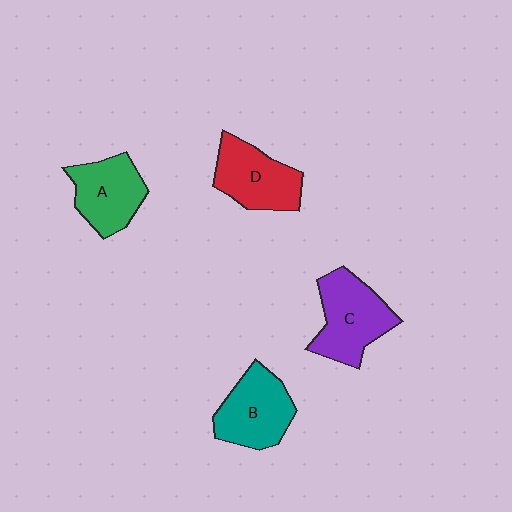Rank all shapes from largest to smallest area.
From largest to smallest: C (purple), B (teal), D (red), A (green).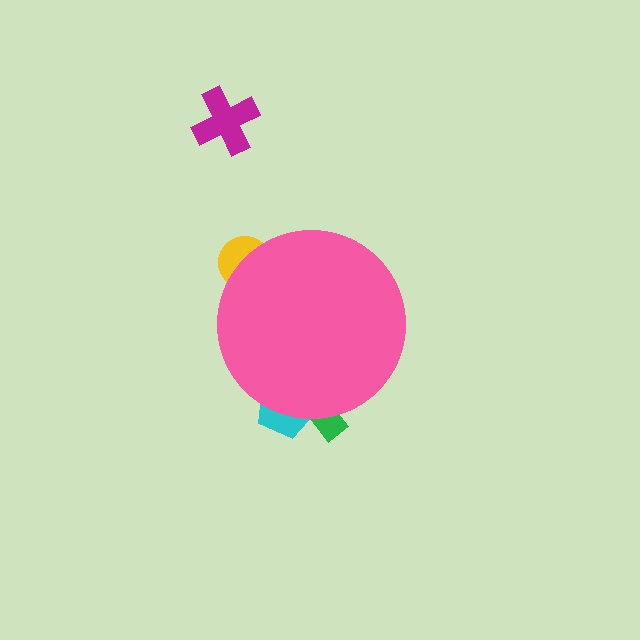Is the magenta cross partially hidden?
No, the magenta cross is fully visible.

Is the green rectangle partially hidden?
Yes, the green rectangle is partially hidden behind the pink circle.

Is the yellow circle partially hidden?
Yes, the yellow circle is partially hidden behind the pink circle.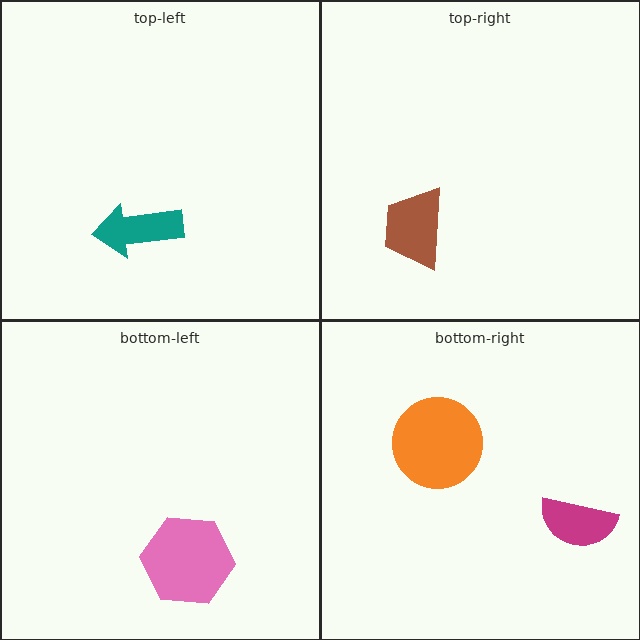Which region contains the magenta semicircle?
The bottom-right region.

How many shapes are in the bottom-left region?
1.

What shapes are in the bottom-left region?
The pink hexagon.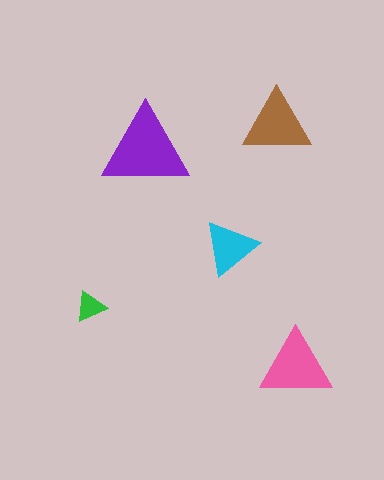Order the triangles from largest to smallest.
the purple one, the pink one, the brown one, the cyan one, the green one.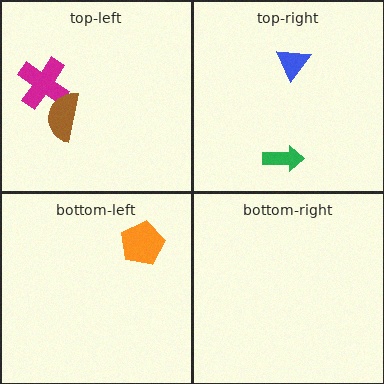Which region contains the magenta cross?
The top-left region.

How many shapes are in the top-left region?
2.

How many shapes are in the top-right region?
2.